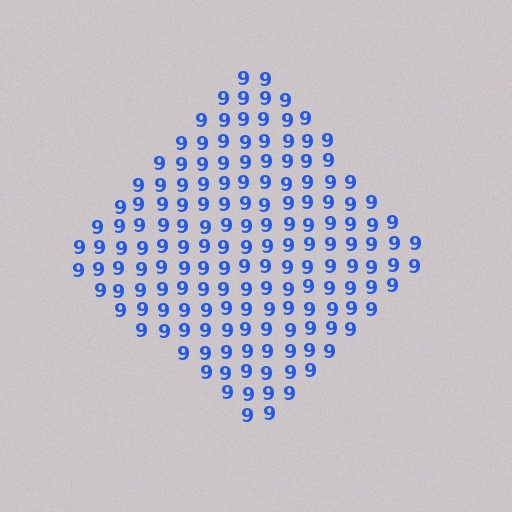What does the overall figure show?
The overall figure shows a diamond.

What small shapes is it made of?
It is made of small digit 9's.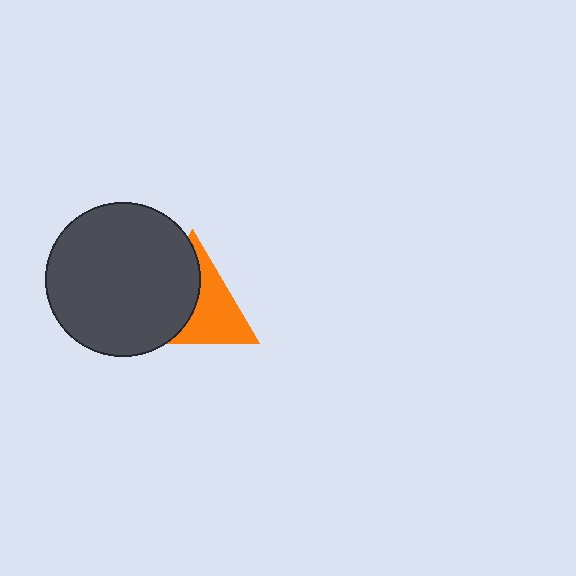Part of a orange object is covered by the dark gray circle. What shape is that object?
It is a triangle.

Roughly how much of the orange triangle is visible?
About half of it is visible (roughly 50%).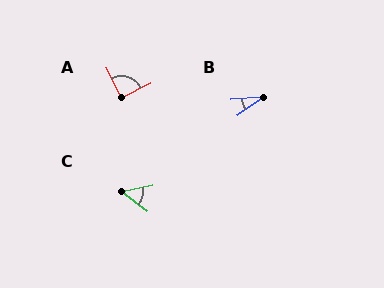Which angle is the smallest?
B, at approximately 31 degrees.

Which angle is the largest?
A, at approximately 89 degrees.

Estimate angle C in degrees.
Approximately 49 degrees.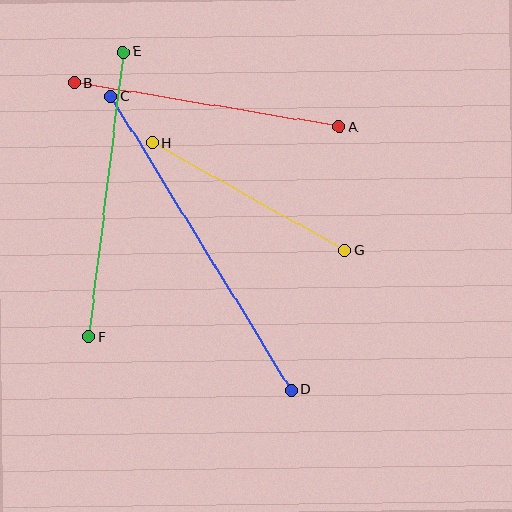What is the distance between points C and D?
The distance is approximately 345 pixels.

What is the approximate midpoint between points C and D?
The midpoint is at approximately (201, 243) pixels.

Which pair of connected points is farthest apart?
Points C and D are farthest apart.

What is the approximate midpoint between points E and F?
The midpoint is at approximately (106, 194) pixels.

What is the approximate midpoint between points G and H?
The midpoint is at approximately (248, 197) pixels.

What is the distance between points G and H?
The distance is approximately 220 pixels.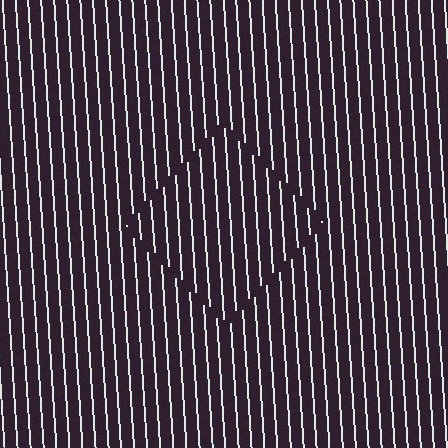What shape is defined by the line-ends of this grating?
An illusory square. The interior of the shape contains the same grating, shifted by half a period — the contour is defined by the phase discontinuity where line-ends from the inner and outer gratings abut.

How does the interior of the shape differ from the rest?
The interior of the shape contains the same grating, shifted by half a period — the contour is defined by the phase discontinuity where line-ends from the inner and outer gratings abut.